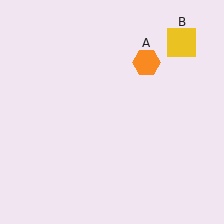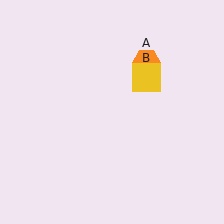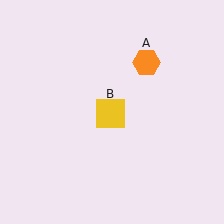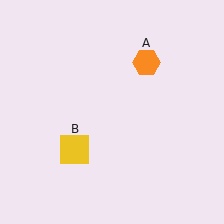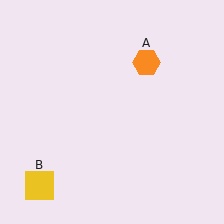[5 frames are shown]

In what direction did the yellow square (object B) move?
The yellow square (object B) moved down and to the left.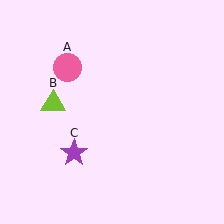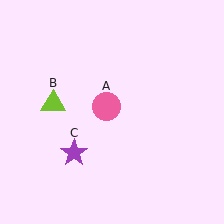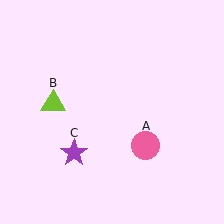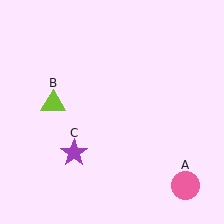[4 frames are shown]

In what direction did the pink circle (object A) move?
The pink circle (object A) moved down and to the right.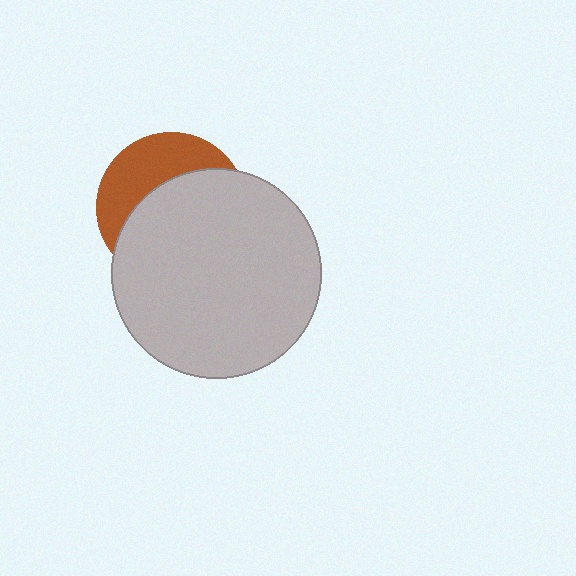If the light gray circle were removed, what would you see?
You would see the complete brown circle.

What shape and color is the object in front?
The object in front is a light gray circle.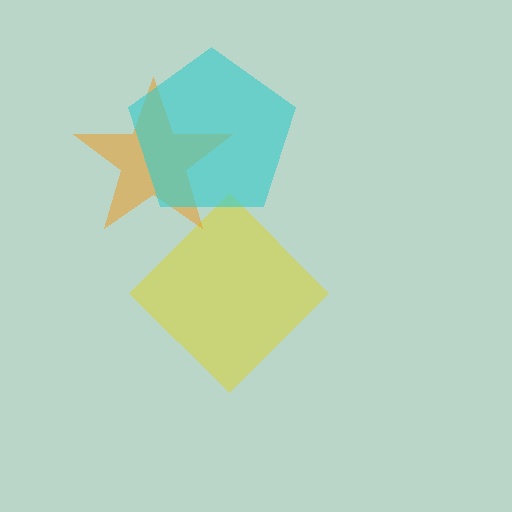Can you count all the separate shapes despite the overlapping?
Yes, there are 3 separate shapes.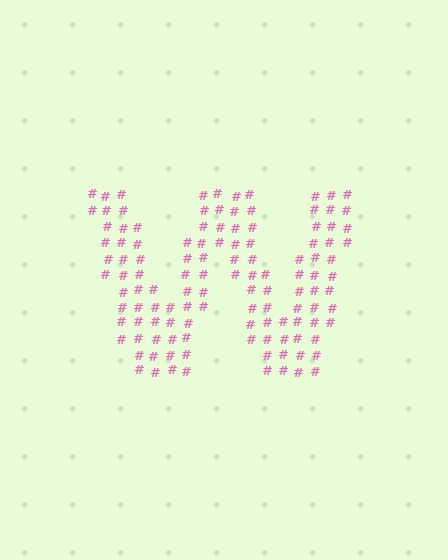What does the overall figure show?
The overall figure shows the letter W.